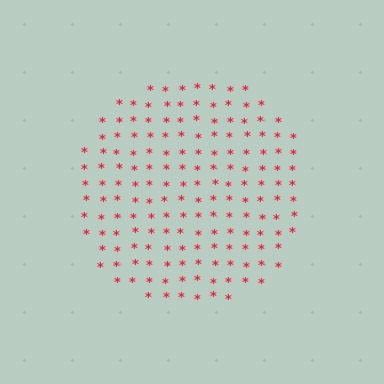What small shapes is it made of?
It is made of small asterisks.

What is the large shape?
The large shape is a circle.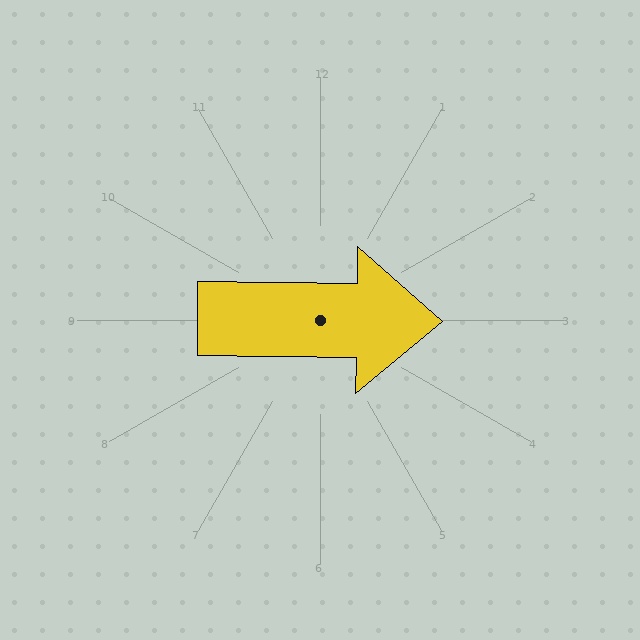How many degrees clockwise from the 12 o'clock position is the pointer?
Approximately 91 degrees.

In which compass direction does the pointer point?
East.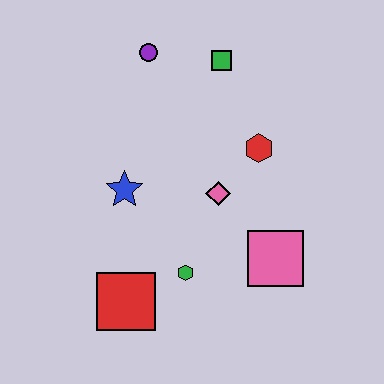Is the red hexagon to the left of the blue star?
No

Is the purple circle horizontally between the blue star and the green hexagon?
Yes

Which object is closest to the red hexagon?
The pink diamond is closest to the red hexagon.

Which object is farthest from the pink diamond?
The purple circle is farthest from the pink diamond.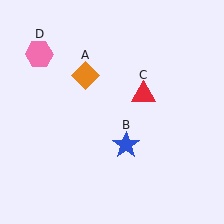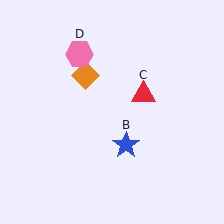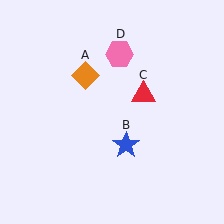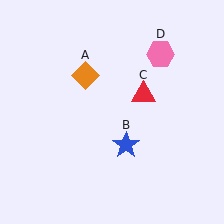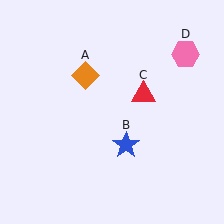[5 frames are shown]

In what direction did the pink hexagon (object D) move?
The pink hexagon (object D) moved right.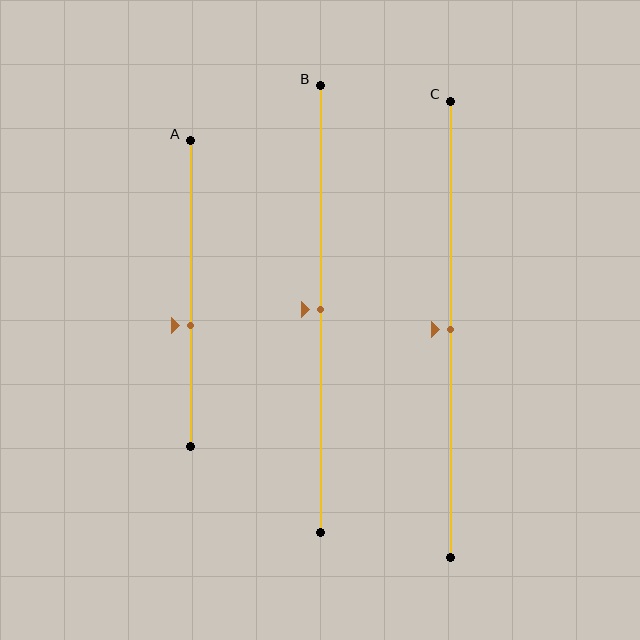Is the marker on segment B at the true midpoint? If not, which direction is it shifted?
Yes, the marker on segment B is at the true midpoint.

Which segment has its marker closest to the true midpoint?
Segment B has its marker closest to the true midpoint.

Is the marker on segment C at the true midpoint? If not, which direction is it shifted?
Yes, the marker on segment C is at the true midpoint.